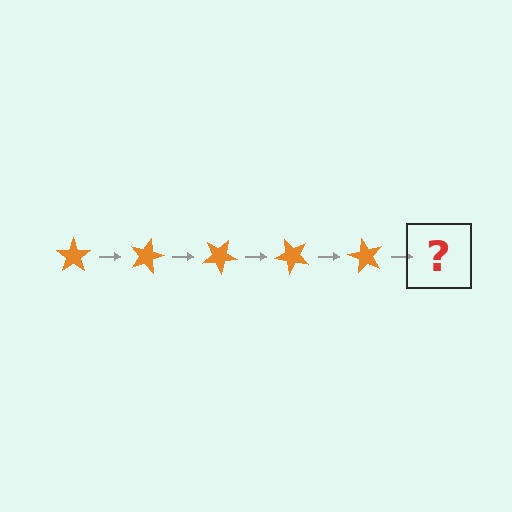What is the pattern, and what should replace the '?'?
The pattern is that the star rotates 15 degrees each step. The '?' should be an orange star rotated 75 degrees.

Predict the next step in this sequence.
The next step is an orange star rotated 75 degrees.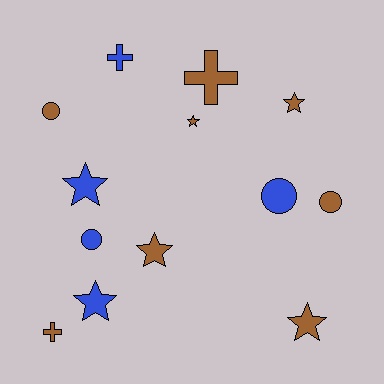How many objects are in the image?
There are 13 objects.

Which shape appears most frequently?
Star, with 6 objects.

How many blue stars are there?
There are 2 blue stars.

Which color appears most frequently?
Brown, with 8 objects.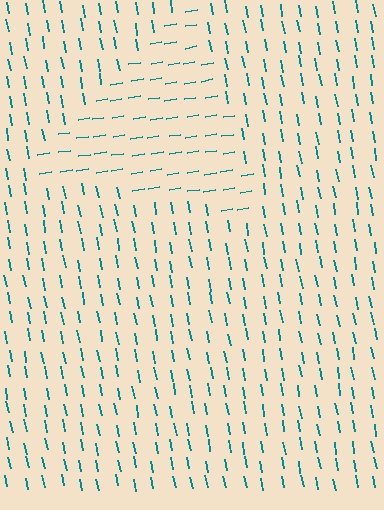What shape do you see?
I see a triangle.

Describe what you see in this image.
The image is filled with small teal line segments. A triangle region in the image has lines oriented differently from the surrounding lines, creating a visible texture boundary.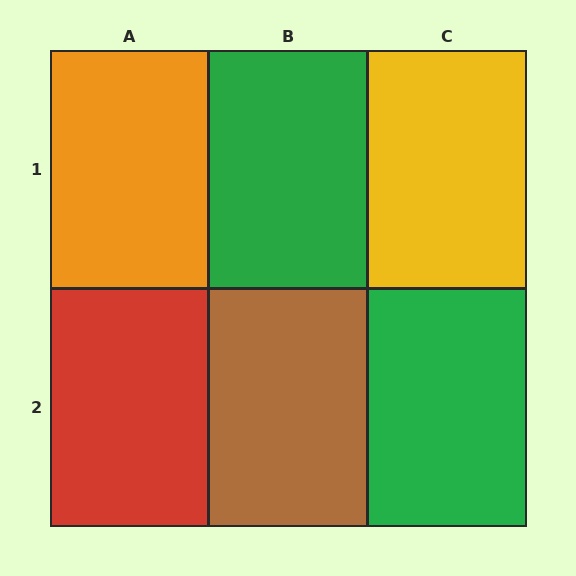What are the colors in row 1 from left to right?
Orange, green, yellow.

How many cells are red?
1 cell is red.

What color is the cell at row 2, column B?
Brown.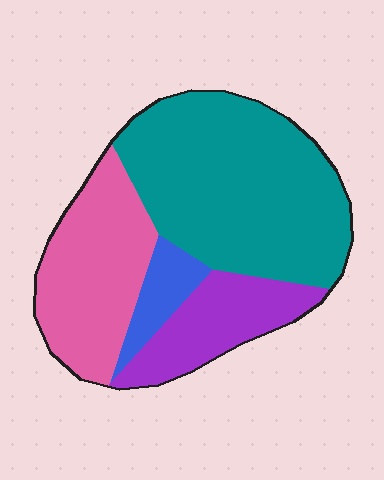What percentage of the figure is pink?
Pink covers 27% of the figure.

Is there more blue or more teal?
Teal.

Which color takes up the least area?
Blue, at roughly 5%.